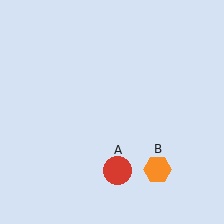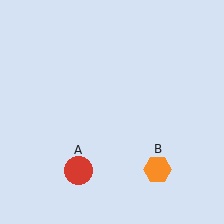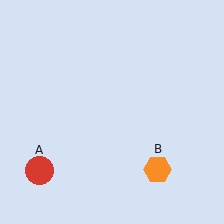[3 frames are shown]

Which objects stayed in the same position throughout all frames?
Orange hexagon (object B) remained stationary.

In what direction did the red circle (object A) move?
The red circle (object A) moved left.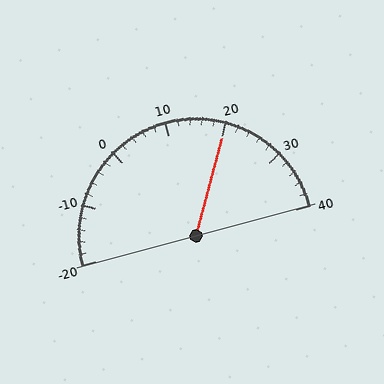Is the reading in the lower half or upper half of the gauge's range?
The reading is in the upper half of the range (-20 to 40).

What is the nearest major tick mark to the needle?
The nearest major tick mark is 20.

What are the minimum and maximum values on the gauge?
The gauge ranges from -20 to 40.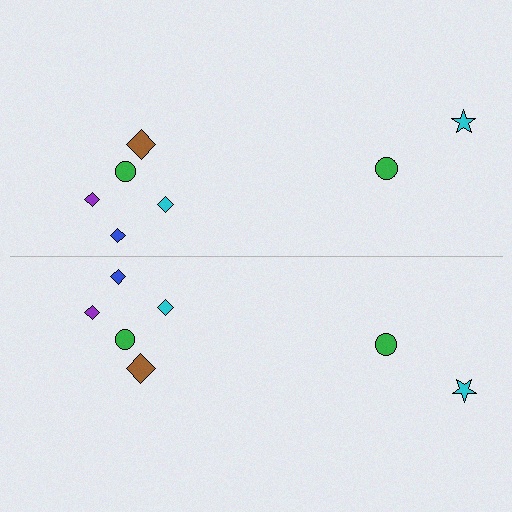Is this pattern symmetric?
Yes, this pattern has bilateral (reflection) symmetry.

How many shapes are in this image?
There are 14 shapes in this image.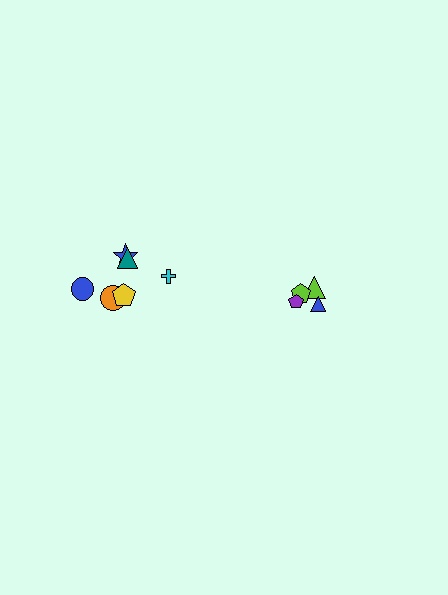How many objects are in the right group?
There are 4 objects.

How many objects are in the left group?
There are 6 objects.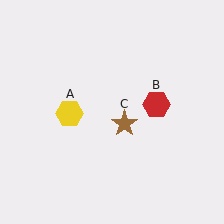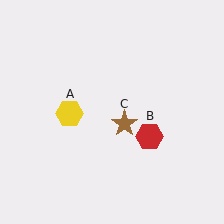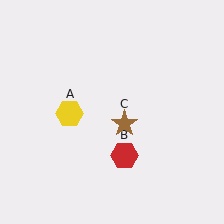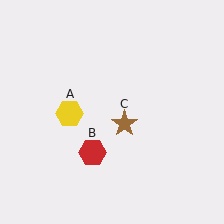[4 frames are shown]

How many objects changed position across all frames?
1 object changed position: red hexagon (object B).